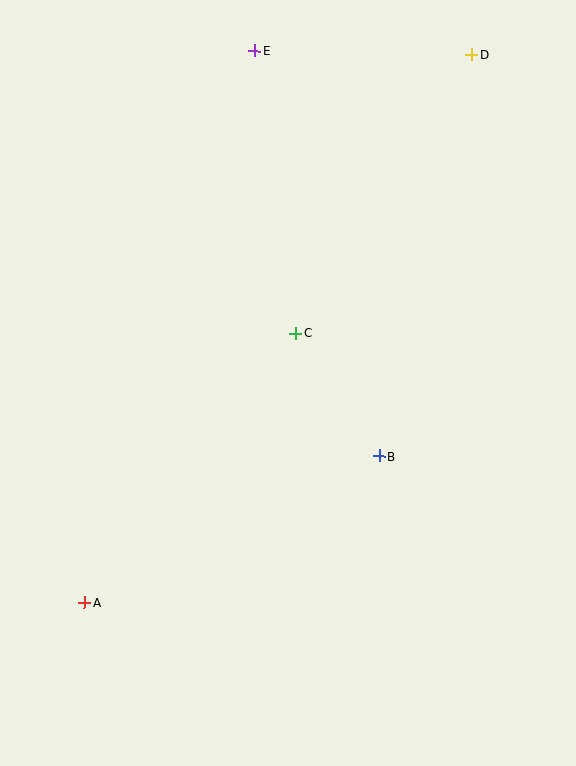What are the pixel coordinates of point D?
Point D is at (472, 55).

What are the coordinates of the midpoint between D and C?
The midpoint between D and C is at (384, 194).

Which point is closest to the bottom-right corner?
Point B is closest to the bottom-right corner.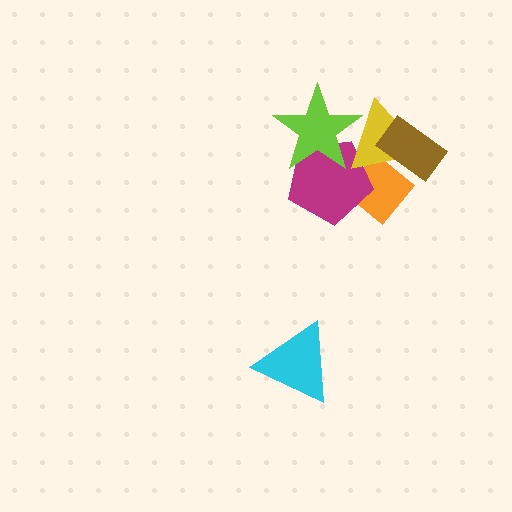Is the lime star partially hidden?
Yes, it is partially covered by another shape.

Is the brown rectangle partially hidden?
No, no other shape covers it.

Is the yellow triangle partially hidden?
Yes, it is partially covered by another shape.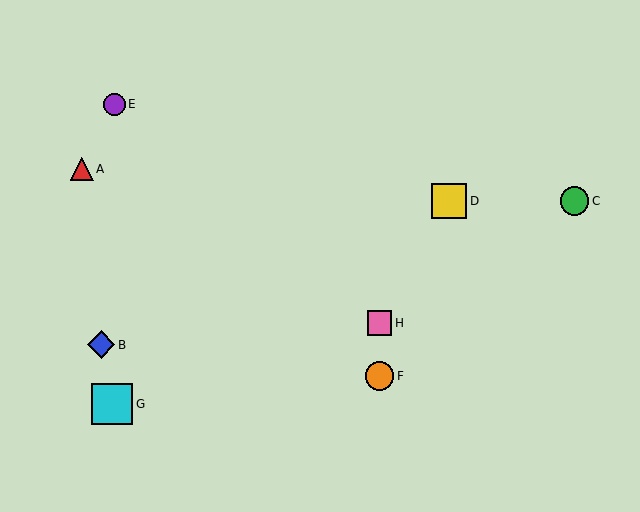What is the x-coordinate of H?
Object H is at x≈379.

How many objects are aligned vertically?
2 objects (F, H) are aligned vertically.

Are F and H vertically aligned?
Yes, both are at x≈379.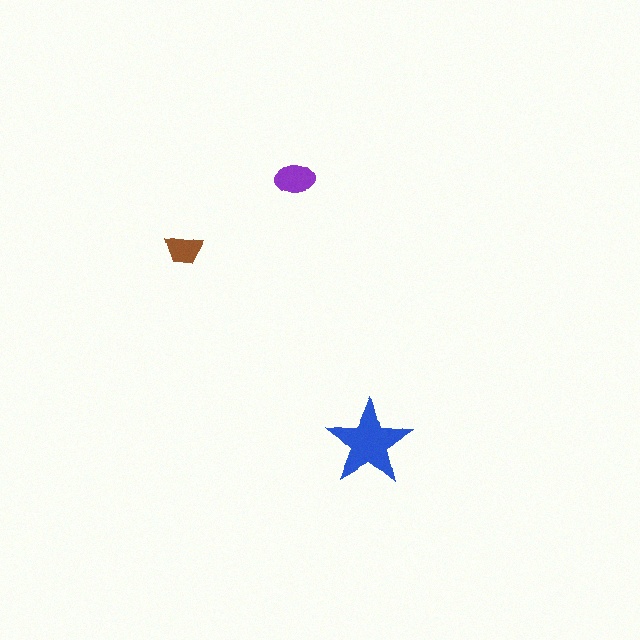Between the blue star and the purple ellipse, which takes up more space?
The blue star.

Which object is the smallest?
The brown trapezoid.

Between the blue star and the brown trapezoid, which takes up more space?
The blue star.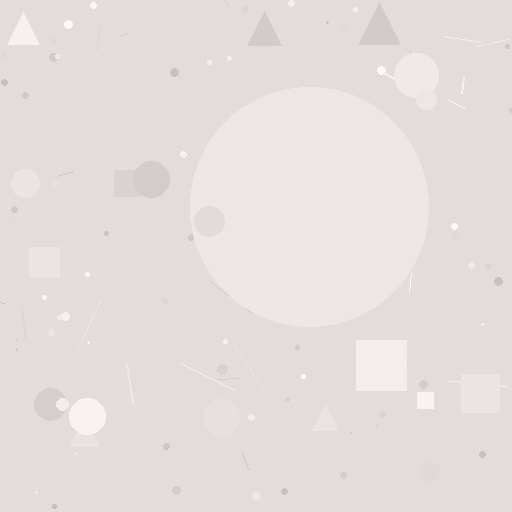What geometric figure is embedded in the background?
A circle is embedded in the background.